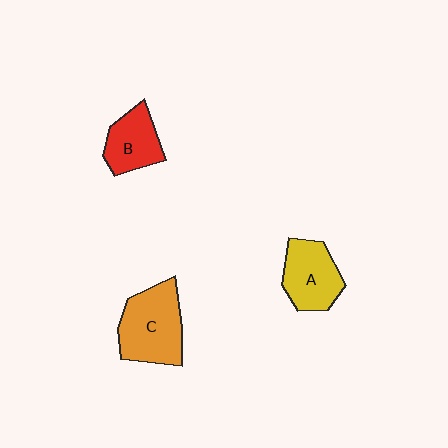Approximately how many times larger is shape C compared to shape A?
Approximately 1.3 times.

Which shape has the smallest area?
Shape B (red).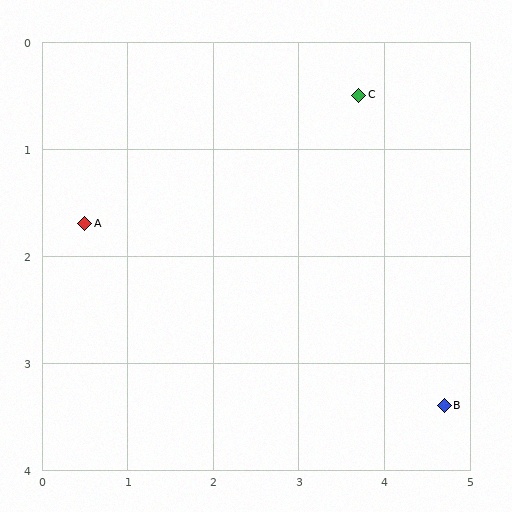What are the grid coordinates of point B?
Point B is at approximately (4.7, 3.4).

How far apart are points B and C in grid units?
Points B and C are about 3.1 grid units apart.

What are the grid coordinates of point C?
Point C is at approximately (3.7, 0.5).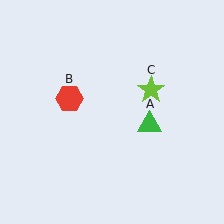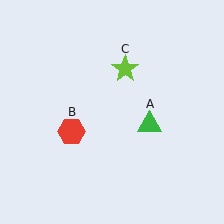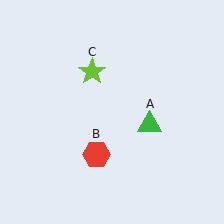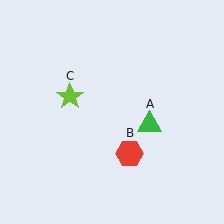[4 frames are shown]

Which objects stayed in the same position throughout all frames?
Green triangle (object A) remained stationary.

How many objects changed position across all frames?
2 objects changed position: red hexagon (object B), lime star (object C).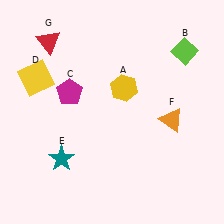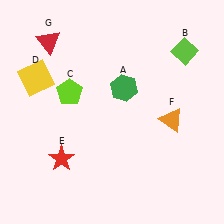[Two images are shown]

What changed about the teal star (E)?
In Image 1, E is teal. In Image 2, it changed to red.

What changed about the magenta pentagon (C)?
In Image 1, C is magenta. In Image 2, it changed to lime.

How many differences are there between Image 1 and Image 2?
There are 3 differences between the two images.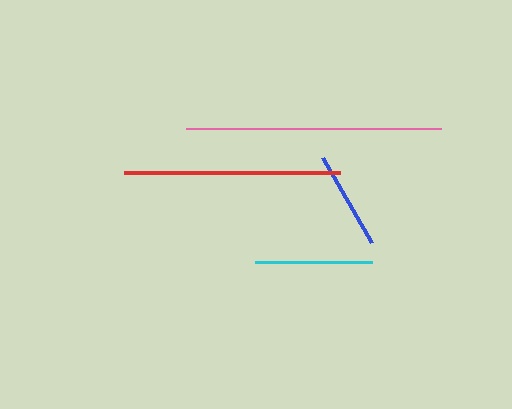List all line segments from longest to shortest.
From longest to shortest: pink, red, cyan, blue.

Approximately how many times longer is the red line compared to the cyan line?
The red line is approximately 1.8 times the length of the cyan line.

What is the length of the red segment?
The red segment is approximately 215 pixels long.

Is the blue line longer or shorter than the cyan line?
The cyan line is longer than the blue line.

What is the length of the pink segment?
The pink segment is approximately 255 pixels long.